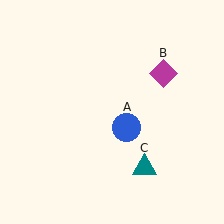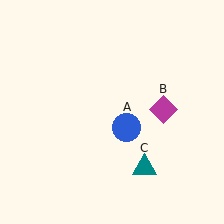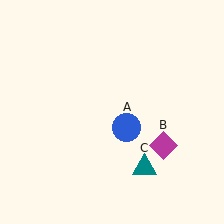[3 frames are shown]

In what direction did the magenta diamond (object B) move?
The magenta diamond (object B) moved down.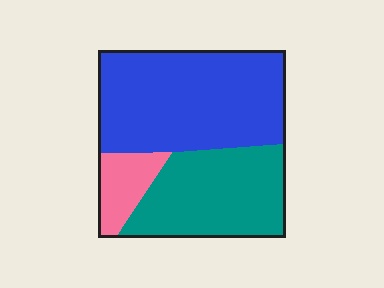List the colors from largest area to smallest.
From largest to smallest: blue, teal, pink.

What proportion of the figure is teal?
Teal takes up about three eighths (3/8) of the figure.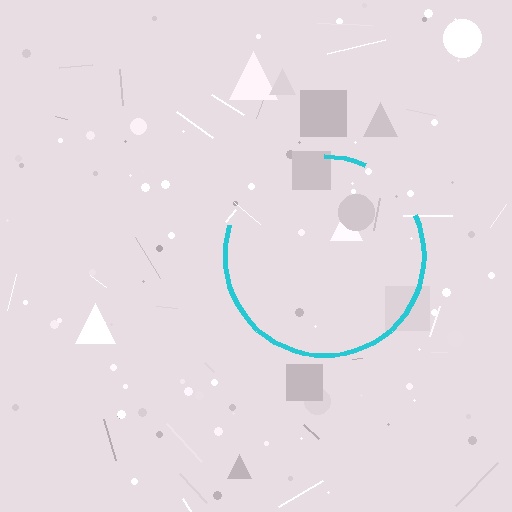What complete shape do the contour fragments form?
The contour fragments form a circle.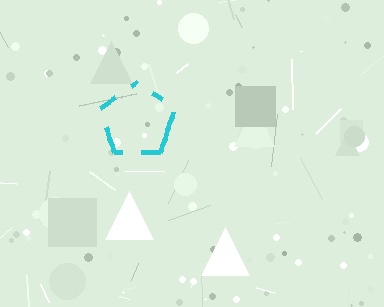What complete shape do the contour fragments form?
The contour fragments form a pentagon.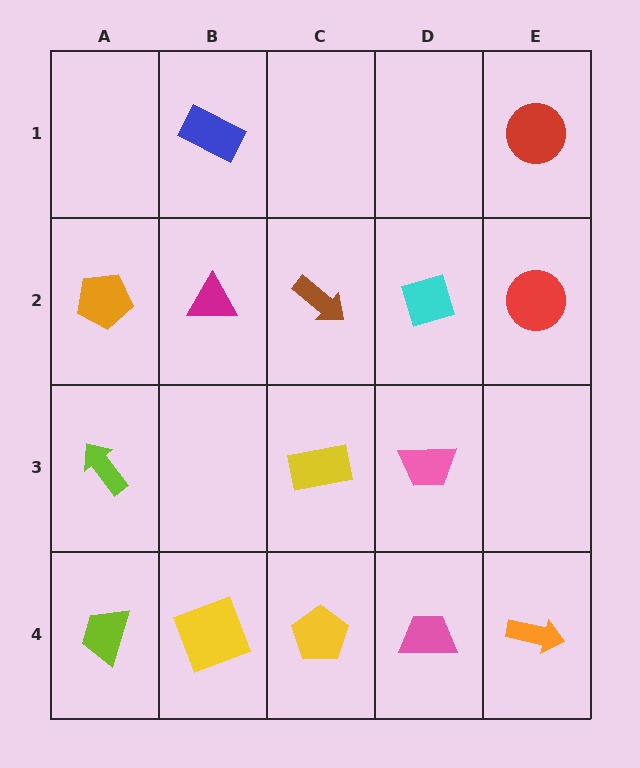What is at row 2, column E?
A red circle.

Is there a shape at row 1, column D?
No, that cell is empty.